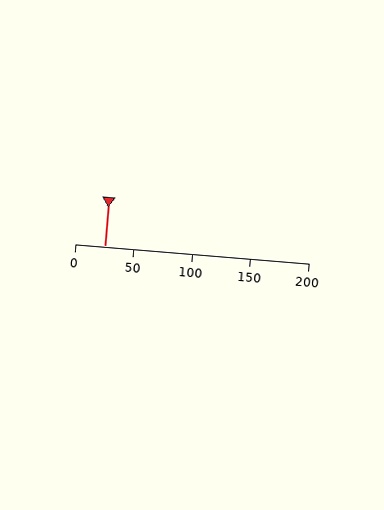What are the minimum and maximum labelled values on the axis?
The axis runs from 0 to 200.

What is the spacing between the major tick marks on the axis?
The major ticks are spaced 50 apart.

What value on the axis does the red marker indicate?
The marker indicates approximately 25.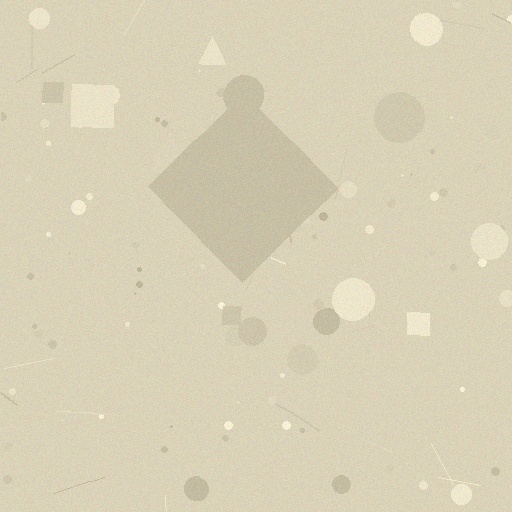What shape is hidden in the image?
A diamond is hidden in the image.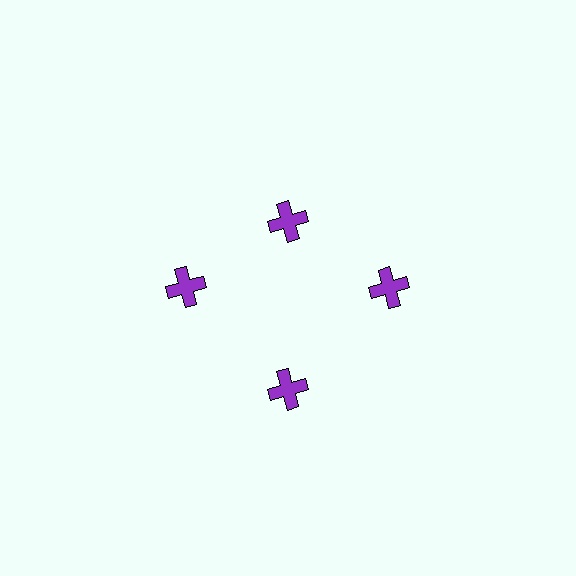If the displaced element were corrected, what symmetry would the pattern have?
It would have 4-fold rotational symmetry — the pattern would map onto itself every 90 degrees.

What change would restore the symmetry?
The symmetry would be restored by moving it outward, back onto the ring so that all 4 crosses sit at equal angles and equal distance from the center.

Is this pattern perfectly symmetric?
No. The 4 purple crosses are arranged in a ring, but one element near the 12 o'clock position is pulled inward toward the center, breaking the 4-fold rotational symmetry.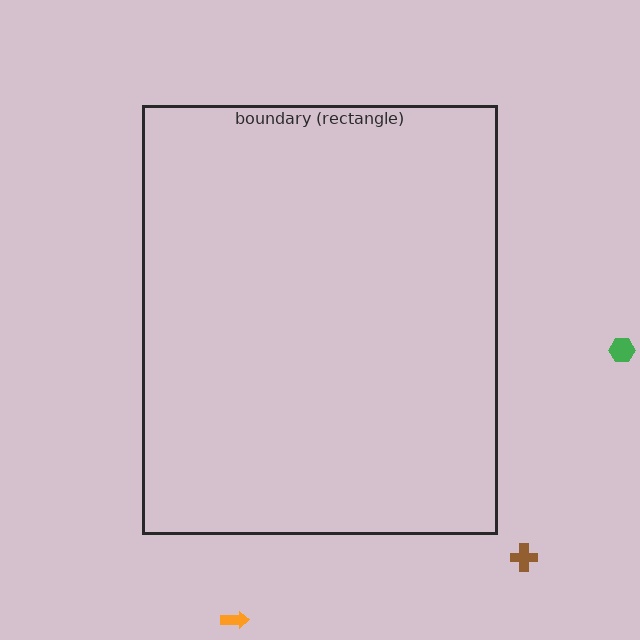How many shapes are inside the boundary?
0 inside, 3 outside.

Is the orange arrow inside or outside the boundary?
Outside.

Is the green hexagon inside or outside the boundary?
Outside.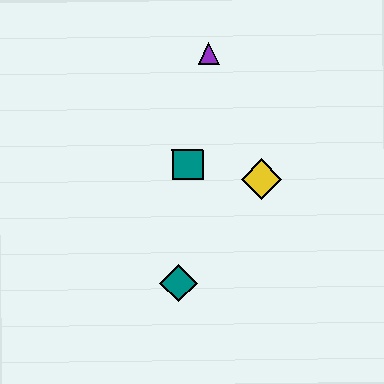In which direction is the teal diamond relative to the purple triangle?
The teal diamond is below the purple triangle.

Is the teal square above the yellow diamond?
Yes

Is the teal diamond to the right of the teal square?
No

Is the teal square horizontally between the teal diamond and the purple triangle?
Yes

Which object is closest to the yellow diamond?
The teal square is closest to the yellow diamond.